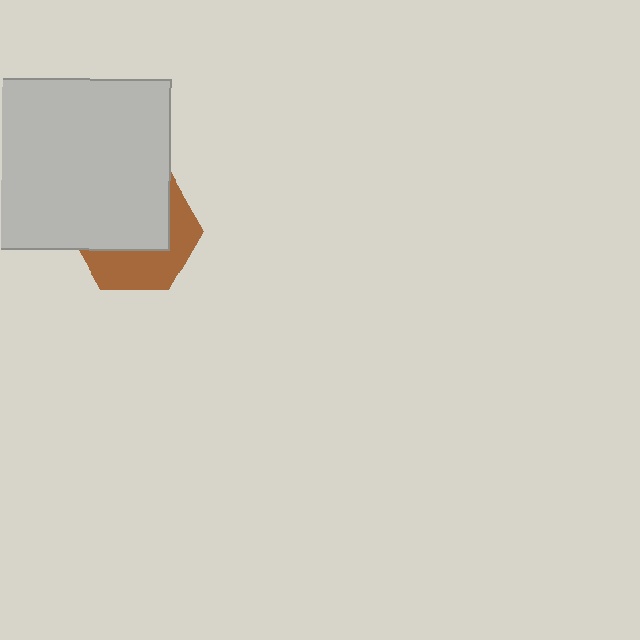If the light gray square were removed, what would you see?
You would see the complete brown hexagon.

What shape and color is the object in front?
The object in front is a light gray square.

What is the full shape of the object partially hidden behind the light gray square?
The partially hidden object is a brown hexagon.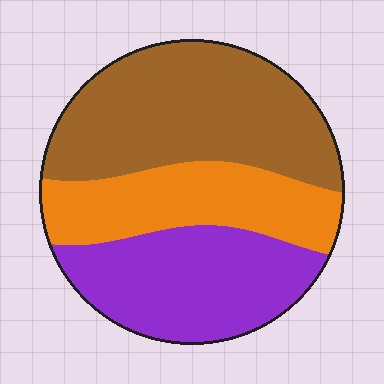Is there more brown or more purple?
Brown.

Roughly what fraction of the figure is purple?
Purple covers roughly 30% of the figure.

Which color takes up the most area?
Brown, at roughly 40%.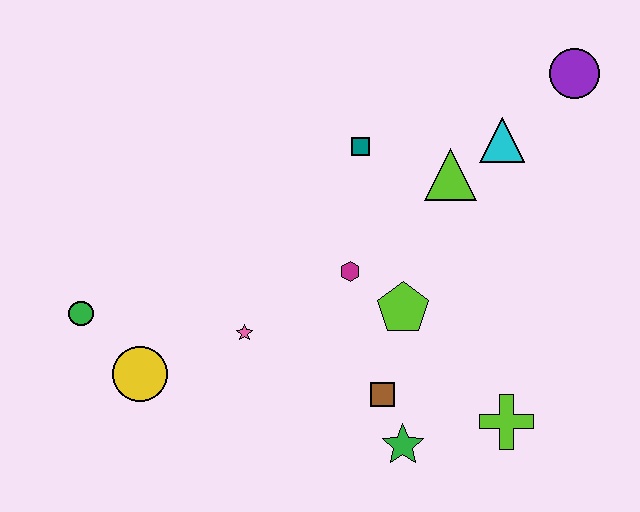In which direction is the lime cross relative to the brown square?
The lime cross is to the right of the brown square.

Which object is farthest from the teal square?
The green circle is farthest from the teal square.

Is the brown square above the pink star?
No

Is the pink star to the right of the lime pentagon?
No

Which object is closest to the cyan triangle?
The lime triangle is closest to the cyan triangle.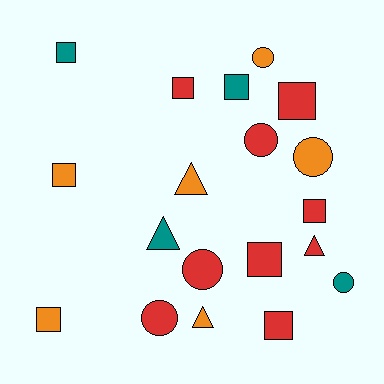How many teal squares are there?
There are 2 teal squares.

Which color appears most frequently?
Red, with 9 objects.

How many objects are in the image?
There are 19 objects.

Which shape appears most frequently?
Square, with 9 objects.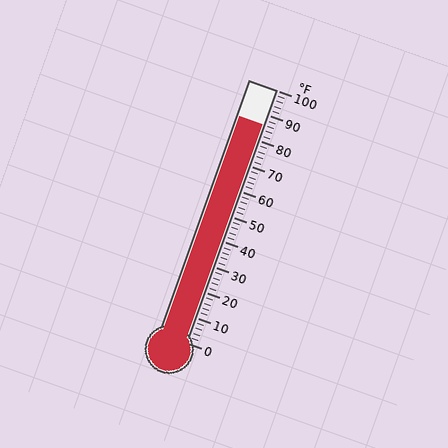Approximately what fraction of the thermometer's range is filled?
The thermometer is filled to approximately 85% of its range.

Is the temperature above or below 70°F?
The temperature is above 70°F.